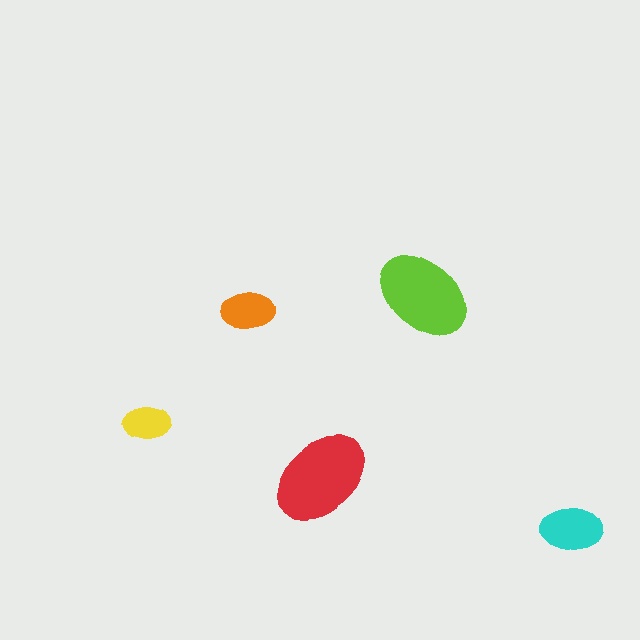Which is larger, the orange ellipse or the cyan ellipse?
The cyan one.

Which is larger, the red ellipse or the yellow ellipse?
The red one.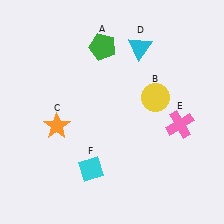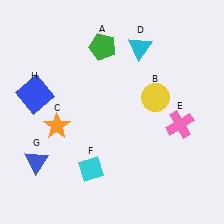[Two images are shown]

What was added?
A blue triangle (G), a blue square (H) were added in Image 2.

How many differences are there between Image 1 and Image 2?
There are 2 differences between the two images.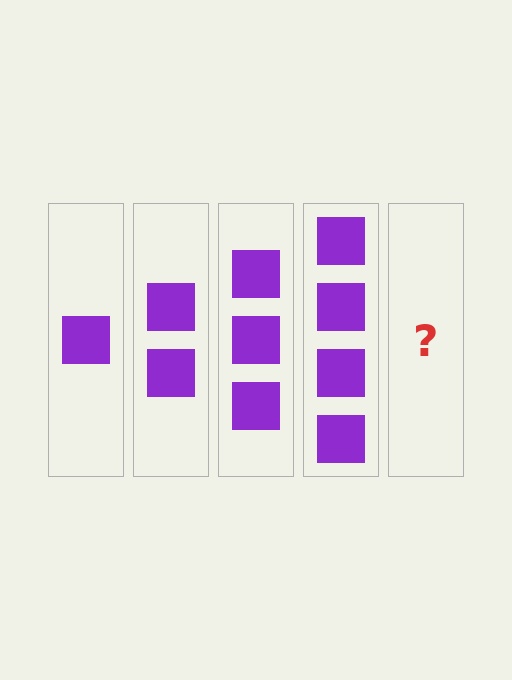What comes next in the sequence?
The next element should be 5 squares.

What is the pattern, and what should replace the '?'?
The pattern is that each step adds one more square. The '?' should be 5 squares.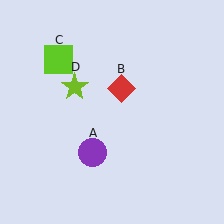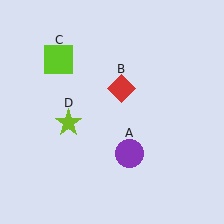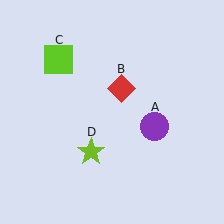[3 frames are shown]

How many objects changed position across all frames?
2 objects changed position: purple circle (object A), lime star (object D).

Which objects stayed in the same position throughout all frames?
Red diamond (object B) and lime square (object C) remained stationary.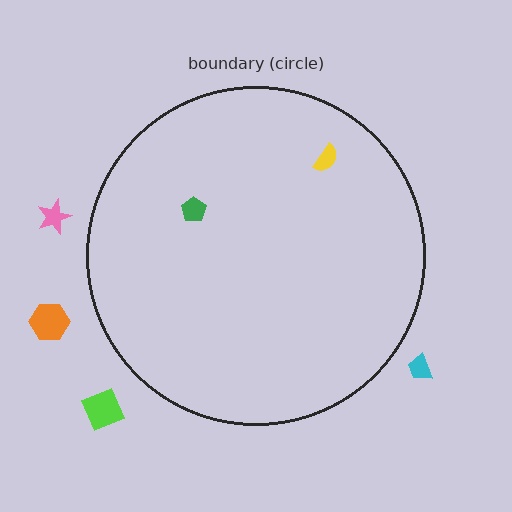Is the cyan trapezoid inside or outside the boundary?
Outside.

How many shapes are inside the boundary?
2 inside, 4 outside.